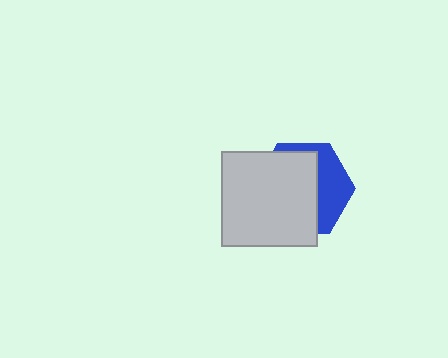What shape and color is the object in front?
The object in front is a light gray square.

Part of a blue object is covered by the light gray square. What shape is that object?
It is a hexagon.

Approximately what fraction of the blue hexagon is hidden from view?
Roughly 63% of the blue hexagon is hidden behind the light gray square.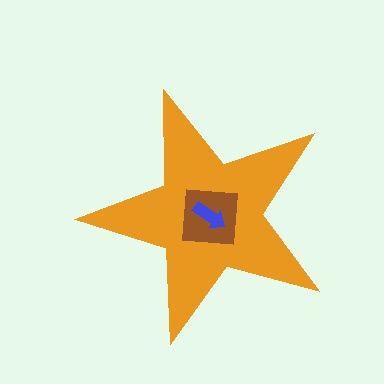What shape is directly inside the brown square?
The blue arrow.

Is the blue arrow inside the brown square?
Yes.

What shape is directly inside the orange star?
The brown square.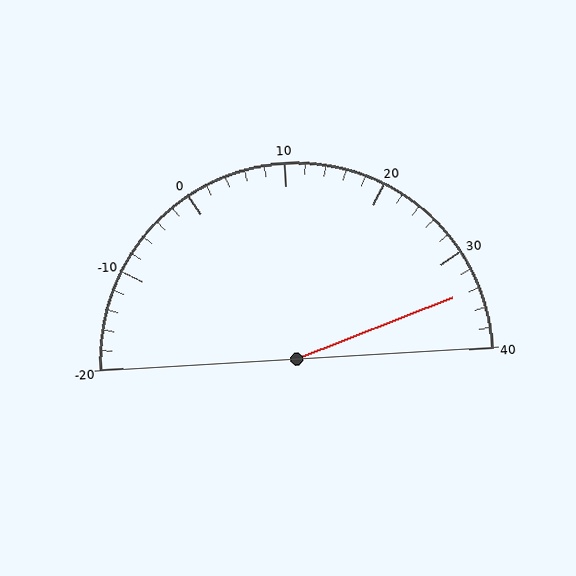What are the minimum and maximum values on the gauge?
The gauge ranges from -20 to 40.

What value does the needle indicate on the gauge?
The needle indicates approximately 34.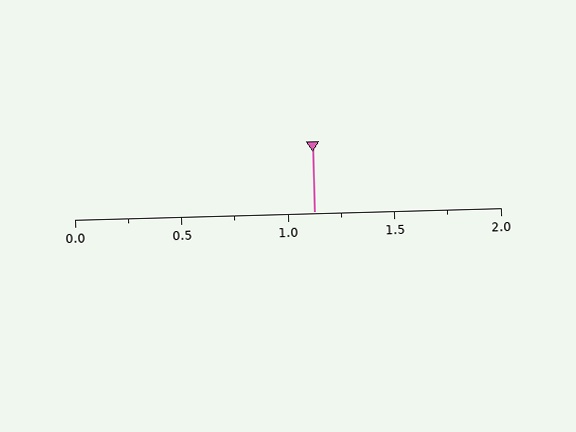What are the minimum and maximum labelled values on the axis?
The axis runs from 0.0 to 2.0.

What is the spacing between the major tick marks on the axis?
The major ticks are spaced 0.5 apart.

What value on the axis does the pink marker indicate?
The marker indicates approximately 1.12.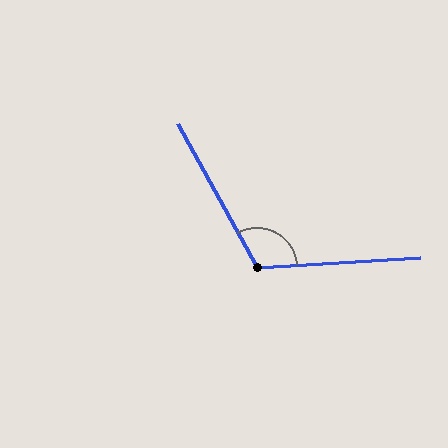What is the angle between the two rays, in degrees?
Approximately 115 degrees.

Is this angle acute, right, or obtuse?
It is obtuse.